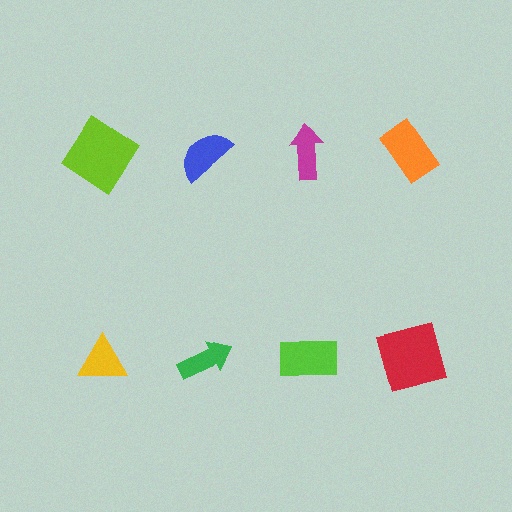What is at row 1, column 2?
A blue semicircle.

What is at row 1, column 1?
A lime diamond.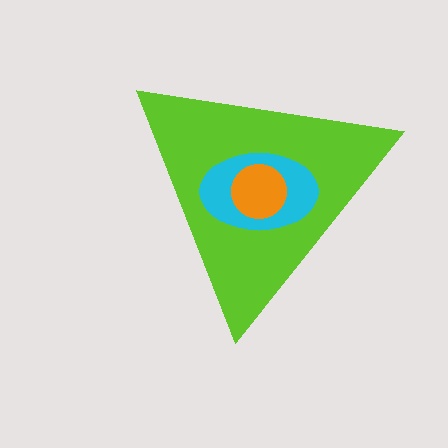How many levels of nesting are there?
3.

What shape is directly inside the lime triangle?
The cyan ellipse.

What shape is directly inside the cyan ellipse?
The orange circle.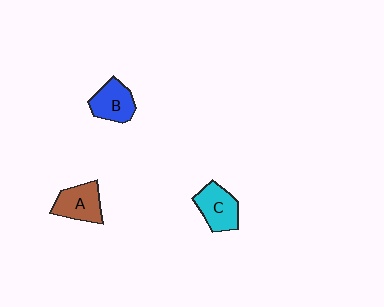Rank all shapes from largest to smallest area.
From largest to smallest: C (cyan), A (brown), B (blue).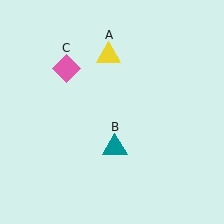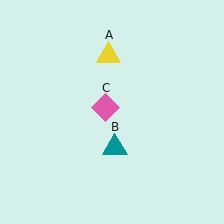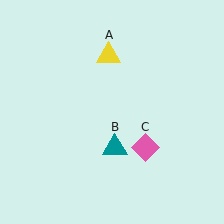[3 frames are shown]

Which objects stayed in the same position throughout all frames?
Yellow triangle (object A) and teal triangle (object B) remained stationary.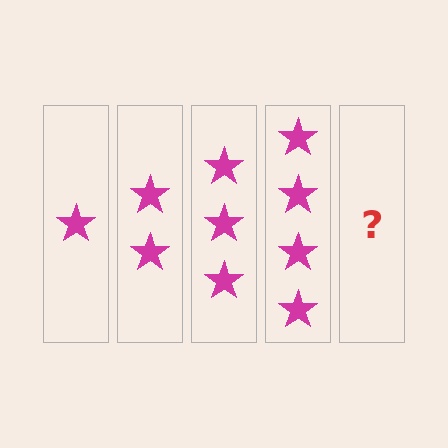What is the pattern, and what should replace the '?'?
The pattern is that each step adds one more star. The '?' should be 5 stars.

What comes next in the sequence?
The next element should be 5 stars.